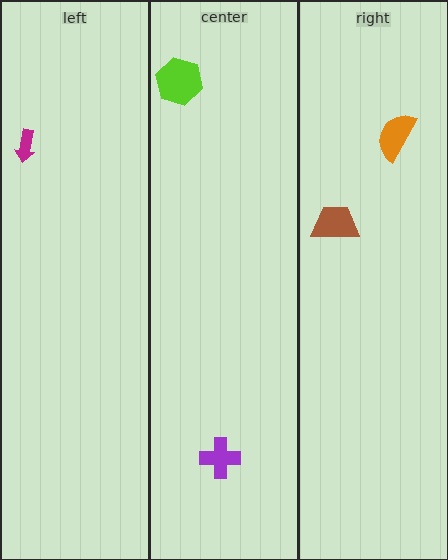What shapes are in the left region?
The magenta arrow.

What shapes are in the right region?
The brown trapezoid, the orange semicircle.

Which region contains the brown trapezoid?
The right region.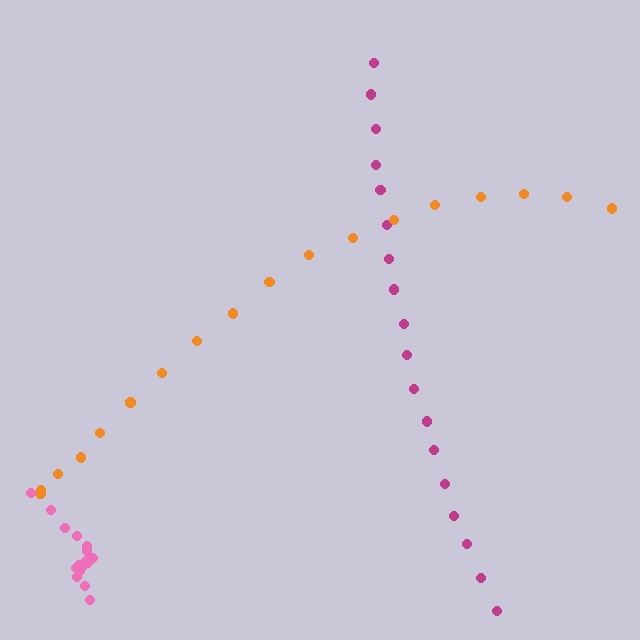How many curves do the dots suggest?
There are 3 distinct paths.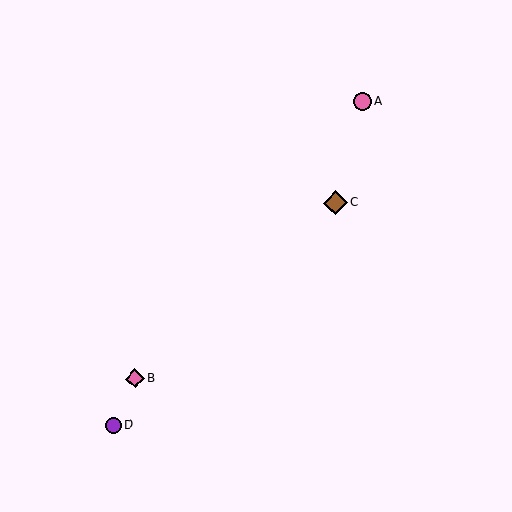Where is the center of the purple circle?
The center of the purple circle is at (114, 425).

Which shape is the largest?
The brown diamond (labeled C) is the largest.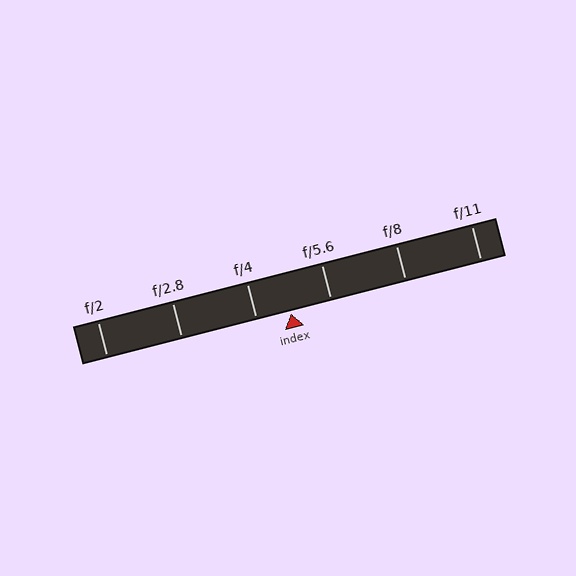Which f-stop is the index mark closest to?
The index mark is closest to f/4.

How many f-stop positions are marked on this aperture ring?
There are 6 f-stop positions marked.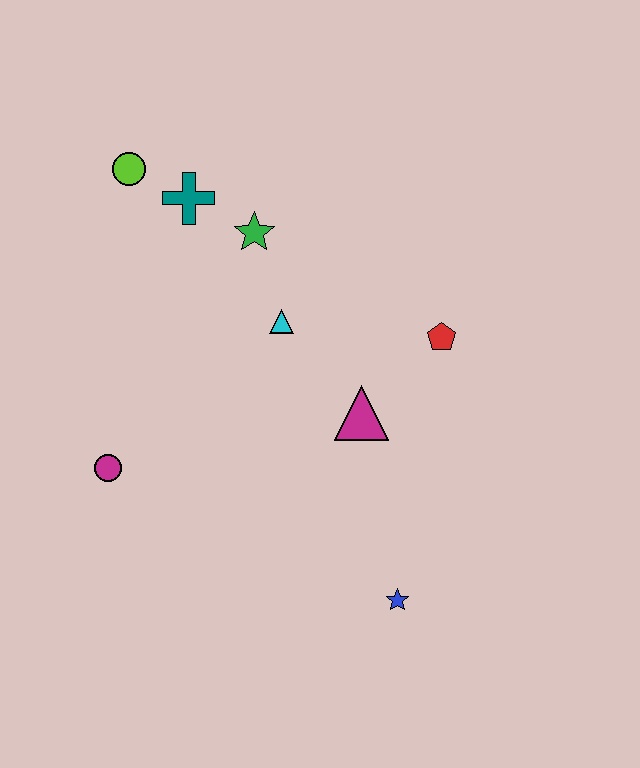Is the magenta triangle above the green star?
No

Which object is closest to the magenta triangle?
The red pentagon is closest to the magenta triangle.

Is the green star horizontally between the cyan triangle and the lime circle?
Yes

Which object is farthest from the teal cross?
The blue star is farthest from the teal cross.